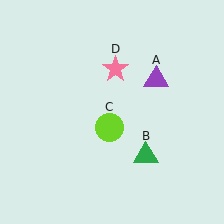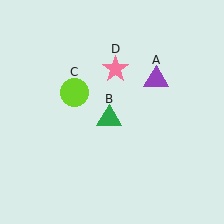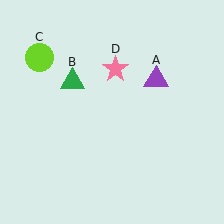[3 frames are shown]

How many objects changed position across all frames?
2 objects changed position: green triangle (object B), lime circle (object C).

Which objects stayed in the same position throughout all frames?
Purple triangle (object A) and pink star (object D) remained stationary.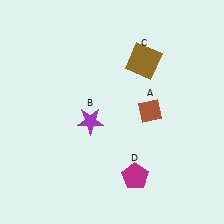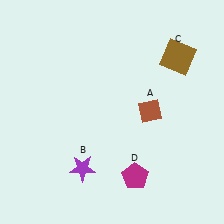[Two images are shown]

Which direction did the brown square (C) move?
The brown square (C) moved right.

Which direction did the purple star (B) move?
The purple star (B) moved down.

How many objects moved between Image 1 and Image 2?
2 objects moved between the two images.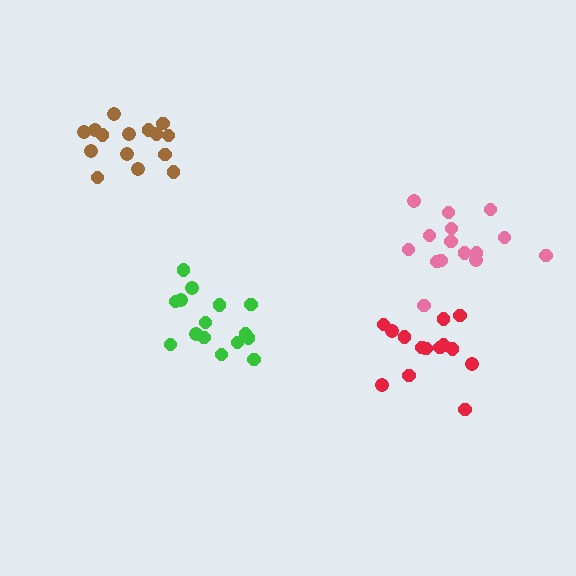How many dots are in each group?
Group 1: 15 dots, Group 2: 15 dots, Group 3: 15 dots, Group 4: 14 dots (59 total).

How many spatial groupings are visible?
There are 4 spatial groupings.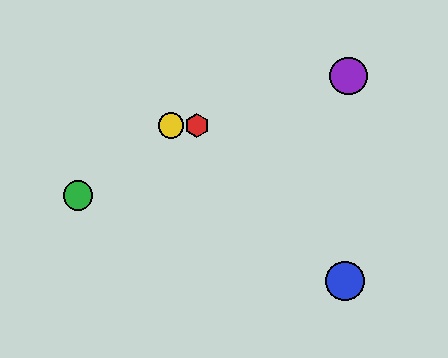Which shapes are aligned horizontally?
The red hexagon, the yellow circle are aligned horizontally.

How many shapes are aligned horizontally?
2 shapes (the red hexagon, the yellow circle) are aligned horizontally.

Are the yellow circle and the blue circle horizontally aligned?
No, the yellow circle is at y≈125 and the blue circle is at y≈281.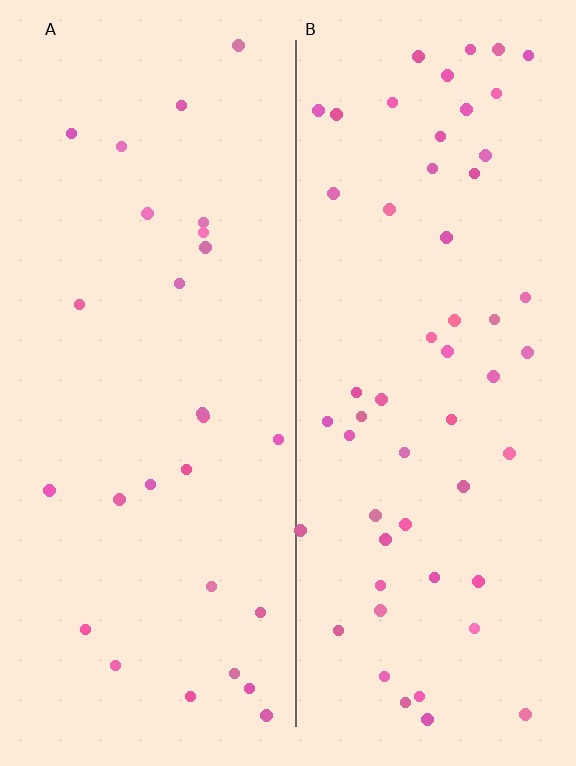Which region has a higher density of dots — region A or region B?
B (the right).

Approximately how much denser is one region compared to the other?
Approximately 2.0× — region B over region A.